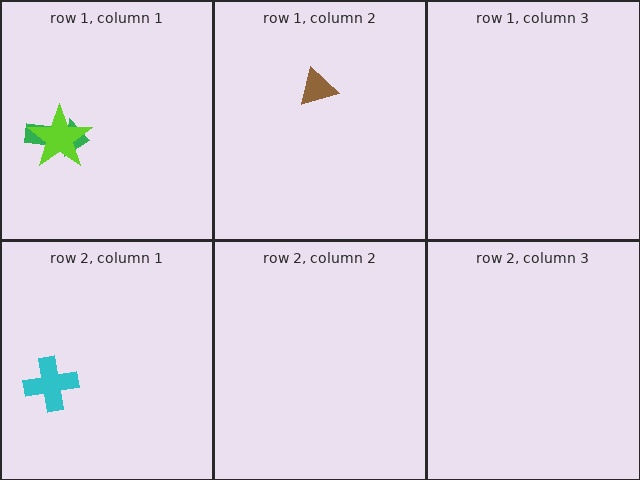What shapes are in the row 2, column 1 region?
The cyan cross.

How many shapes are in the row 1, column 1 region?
2.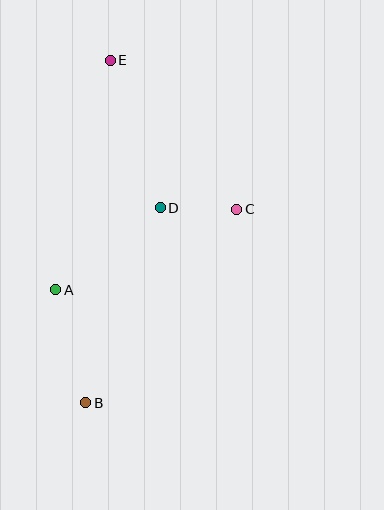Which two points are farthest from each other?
Points B and E are farthest from each other.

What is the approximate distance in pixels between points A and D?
The distance between A and D is approximately 133 pixels.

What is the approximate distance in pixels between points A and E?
The distance between A and E is approximately 236 pixels.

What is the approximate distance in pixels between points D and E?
The distance between D and E is approximately 156 pixels.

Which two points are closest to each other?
Points C and D are closest to each other.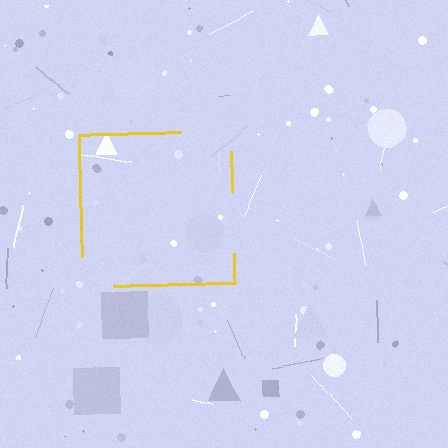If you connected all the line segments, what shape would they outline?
They would outline a square.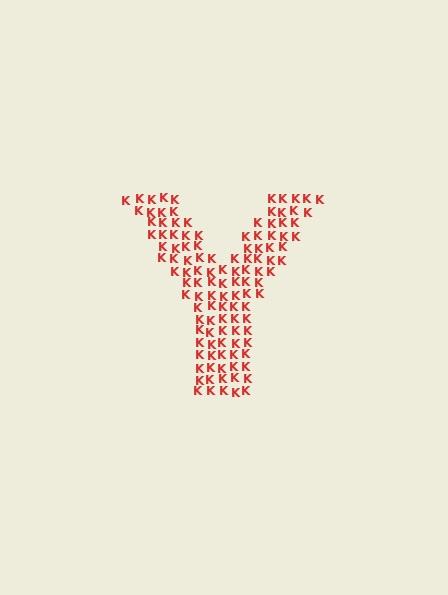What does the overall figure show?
The overall figure shows the letter Y.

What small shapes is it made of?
It is made of small letter K's.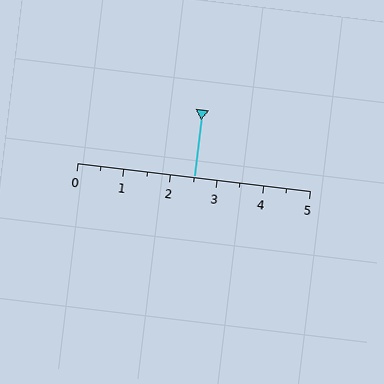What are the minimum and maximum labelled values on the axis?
The axis runs from 0 to 5.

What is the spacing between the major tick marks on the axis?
The major ticks are spaced 1 apart.